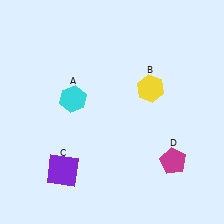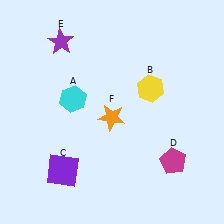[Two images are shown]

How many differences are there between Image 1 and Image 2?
There are 2 differences between the two images.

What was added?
A purple star (E), an orange star (F) were added in Image 2.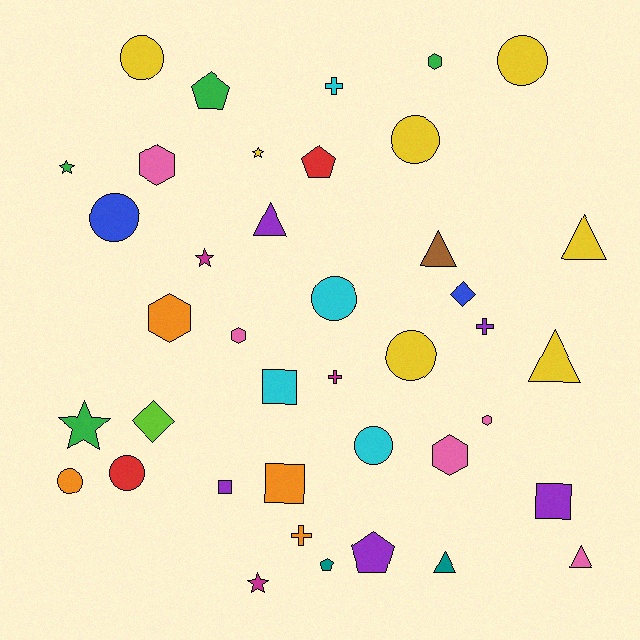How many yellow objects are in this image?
There are 7 yellow objects.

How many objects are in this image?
There are 40 objects.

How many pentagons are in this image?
There are 4 pentagons.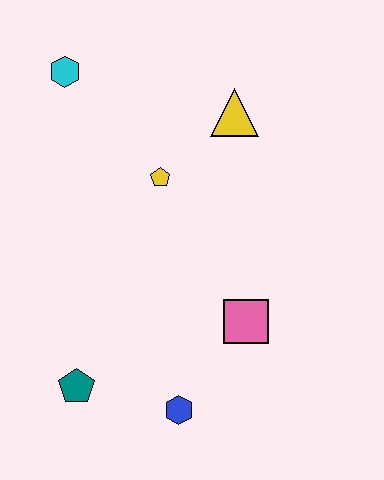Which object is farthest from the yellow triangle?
The teal pentagon is farthest from the yellow triangle.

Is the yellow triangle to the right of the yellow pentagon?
Yes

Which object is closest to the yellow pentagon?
The yellow triangle is closest to the yellow pentagon.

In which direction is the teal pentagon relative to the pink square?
The teal pentagon is to the left of the pink square.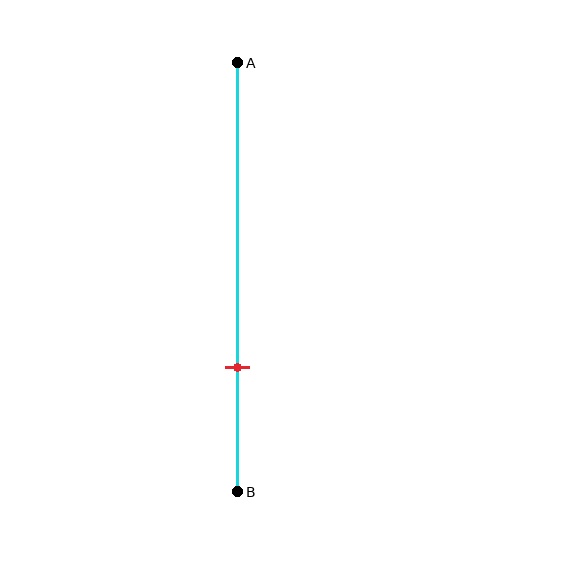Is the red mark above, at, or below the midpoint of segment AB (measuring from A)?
The red mark is below the midpoint of segment AB.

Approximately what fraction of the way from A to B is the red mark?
The red mark is approximately 70% of the way from A to B.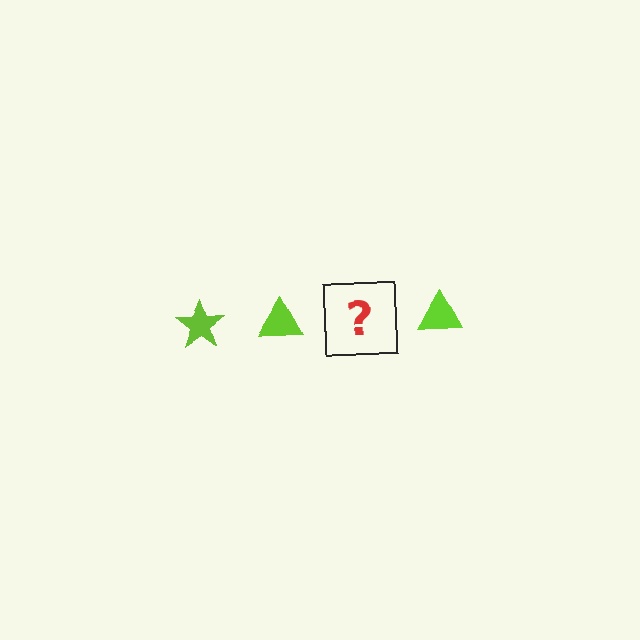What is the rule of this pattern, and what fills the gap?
The rule is that the pattern cycles through star, triangle shapes in lime. The gap should be filled with a lime star.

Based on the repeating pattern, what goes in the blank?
The blank should be a lime star.